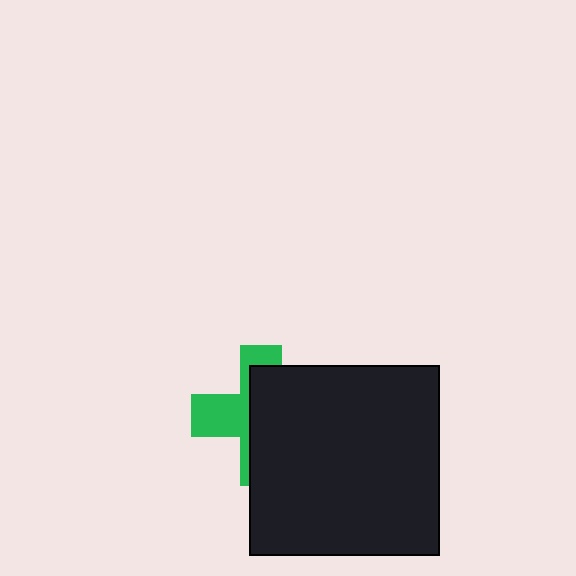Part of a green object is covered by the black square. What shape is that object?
It is a cross.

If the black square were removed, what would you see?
You would see the complete green cross.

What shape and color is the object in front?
The object in front is a black square.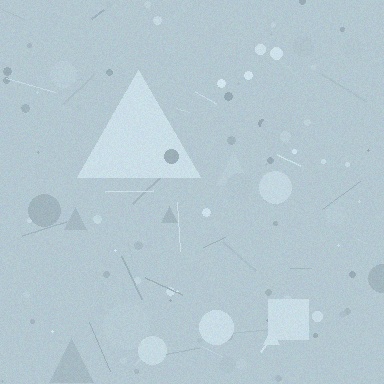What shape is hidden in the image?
A triangle is hidden in the image.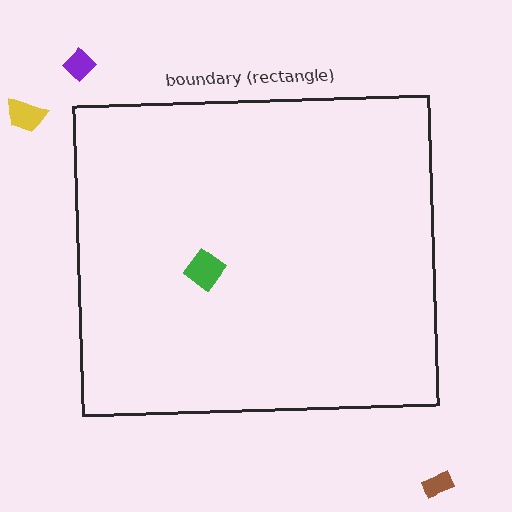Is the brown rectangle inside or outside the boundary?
Outside.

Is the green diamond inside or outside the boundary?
Inside.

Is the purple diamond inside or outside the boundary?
Outside.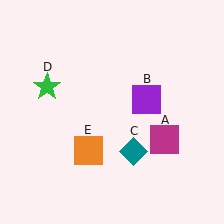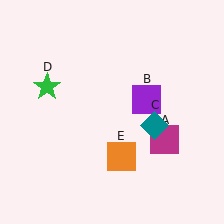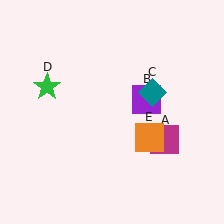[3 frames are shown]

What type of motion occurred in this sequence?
The teal diamond (object C), orange square (object E) rotated counterclockwise around the center of the scene.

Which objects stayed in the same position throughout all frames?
Magenta square (object A) and purple square (object B) and green star (object D) remained stationary.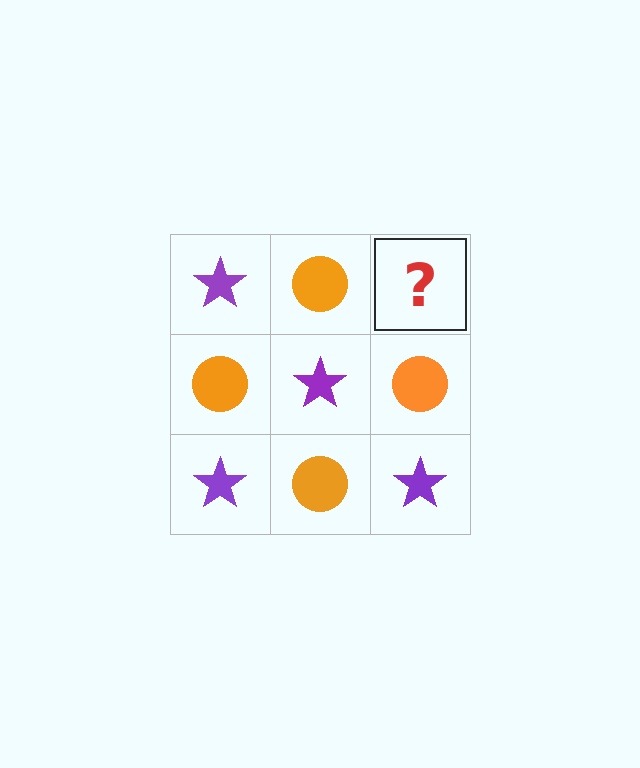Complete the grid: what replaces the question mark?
The question mark should be replaced with a purple star.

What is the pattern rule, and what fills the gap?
The rule is that it alternates purple star and orange circle in a checkerboard pattern. The gap should be filled with a purple star.